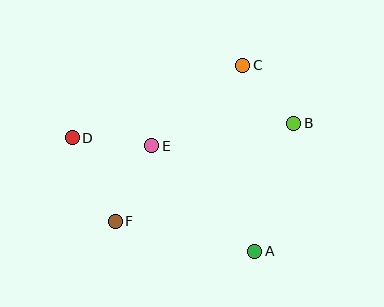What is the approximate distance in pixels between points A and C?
The distance between A and C is approximately 186 pixels.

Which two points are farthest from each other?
Points B and D are farthest from each other.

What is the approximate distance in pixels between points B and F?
The distance between B and F is approximately 204 pixels.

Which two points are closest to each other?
Points B and C are closest to each other.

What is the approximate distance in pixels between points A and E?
The distance between A and E is approximately 148 pixels.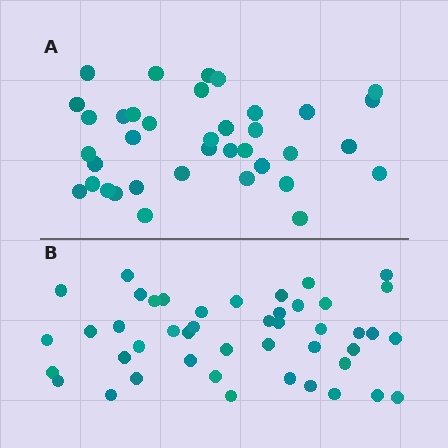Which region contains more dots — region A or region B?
Region B (the bottom region) has more dots.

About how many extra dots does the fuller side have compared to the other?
Region B has roughly 8 or so more dots than region A.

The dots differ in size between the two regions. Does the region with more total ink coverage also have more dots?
No. Region A has more total ink coverage because its dots are larger, but region B actually contains more individual dots. Total area can be misleading — the number of items is what matters here.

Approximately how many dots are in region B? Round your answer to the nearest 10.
About 40 dots. (The exact count is 45, which rounds to 40.)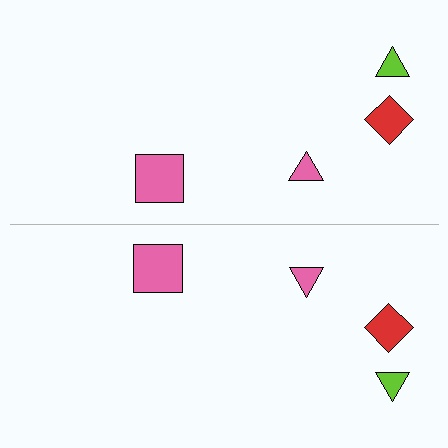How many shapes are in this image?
There are 8 shapes in this image.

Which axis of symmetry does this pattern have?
The pattern has a horizontal axis of symmetry running through the center of the image.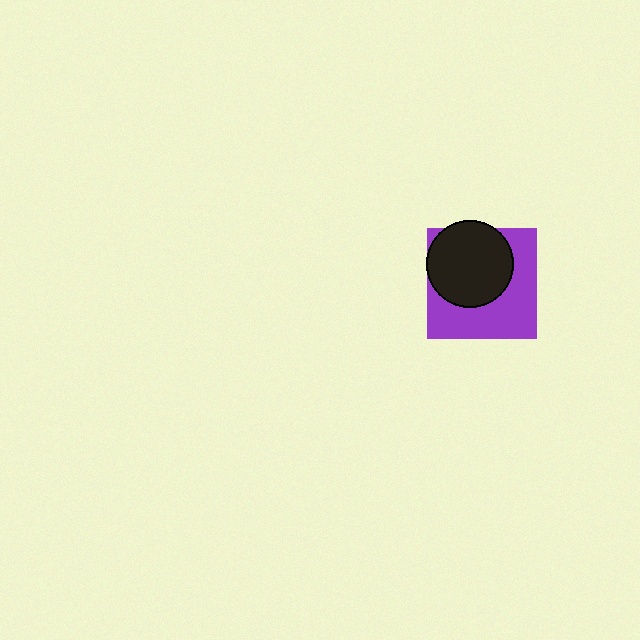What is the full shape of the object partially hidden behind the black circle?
The partially hidden object is a purple square.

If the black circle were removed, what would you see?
You would see the complete purple square.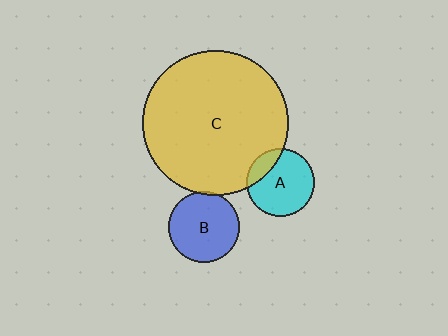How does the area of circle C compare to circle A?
Approximately 4.6 times.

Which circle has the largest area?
Circle C (yellow).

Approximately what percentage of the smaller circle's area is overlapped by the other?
Approximately 5%.